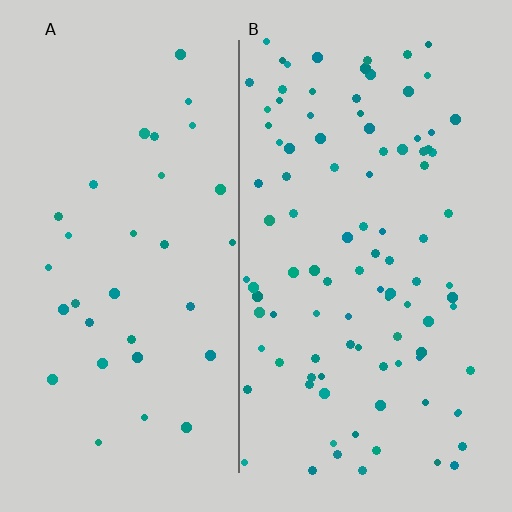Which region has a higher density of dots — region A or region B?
B (the right).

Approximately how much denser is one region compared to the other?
Approximately 3.0× — region B over region A.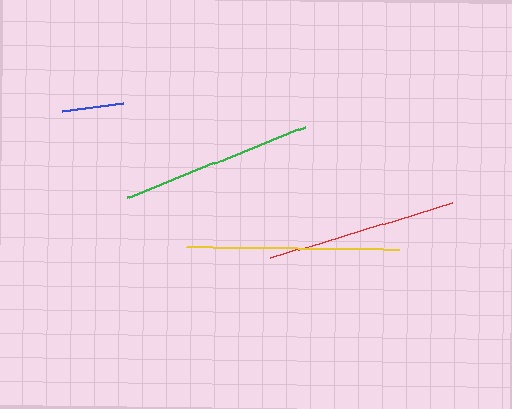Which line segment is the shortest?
The blue line is the shortest at approximately 62 pixels.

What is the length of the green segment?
The green segment is approximately 191 pixels long.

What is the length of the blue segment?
The blue segment is approximately 62 pixels long.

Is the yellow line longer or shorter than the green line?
The yellow line is longer than the green line.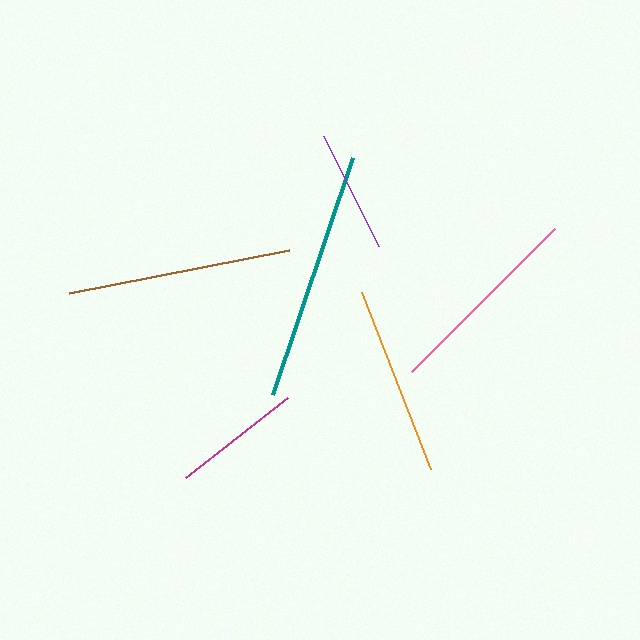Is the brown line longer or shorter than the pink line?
The brown line is longer than the pink line.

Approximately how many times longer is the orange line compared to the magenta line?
The orange line is approximately 1.5 times the length of the magenta line.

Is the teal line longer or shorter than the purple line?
The teal line is longer than the purple line.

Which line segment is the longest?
The teal line is the longest at approximately 250 pixels.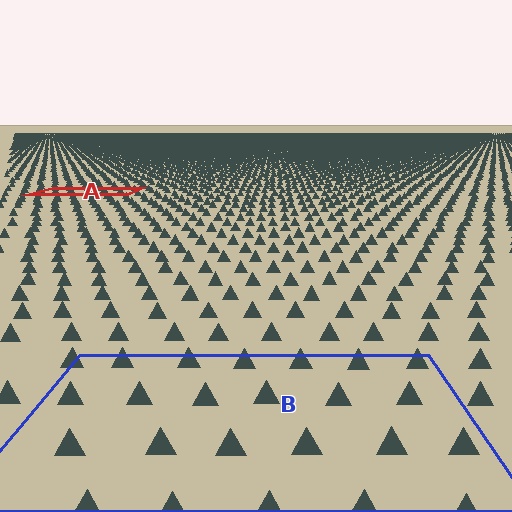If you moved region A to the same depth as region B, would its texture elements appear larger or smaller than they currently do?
They would appear larger. At a closer depth, the same texture elements are projected at a bigger on-screen size.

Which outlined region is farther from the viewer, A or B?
Region A is farther from the viewer — the texture elements inside it appear smaller and more densely packed.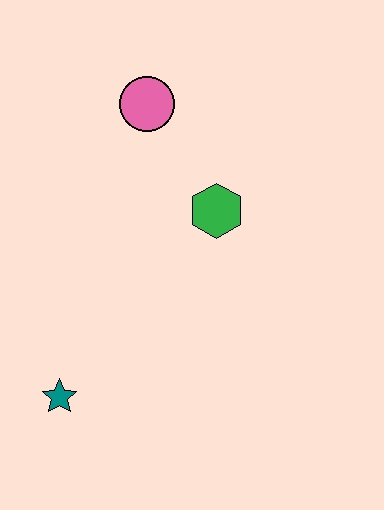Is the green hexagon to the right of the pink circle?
Yes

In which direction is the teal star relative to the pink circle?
The teal star is below the pink circle.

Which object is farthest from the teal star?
The pink circle is farthest from the teal star.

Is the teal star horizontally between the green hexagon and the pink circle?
No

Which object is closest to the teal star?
The green hexagon is closest to the teal star.